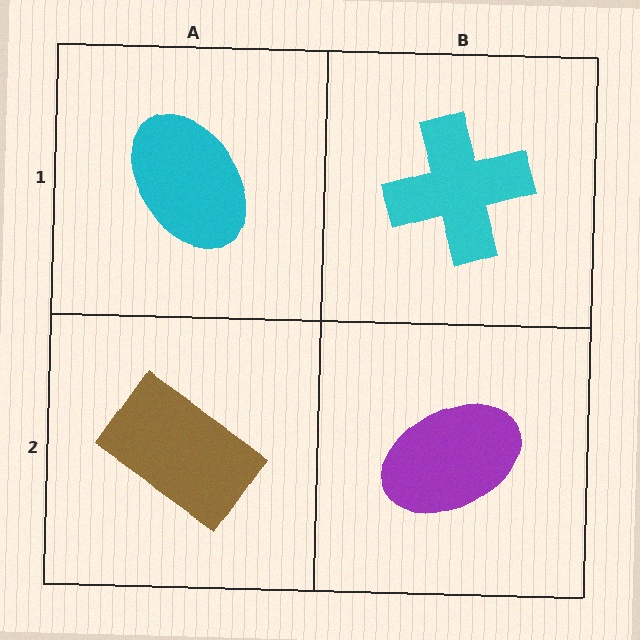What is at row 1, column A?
A cyan ellipse.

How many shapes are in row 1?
2 shapes.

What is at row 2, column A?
A brown rectangle.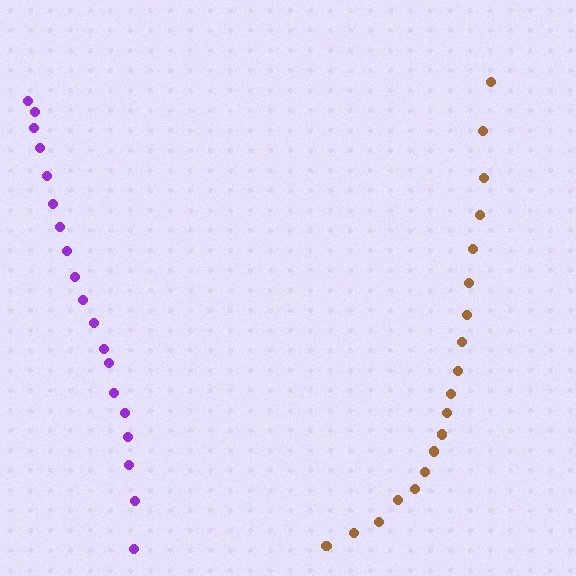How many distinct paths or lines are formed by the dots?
There are 2 distinct paths.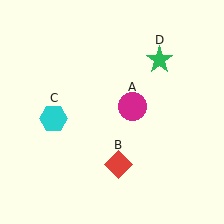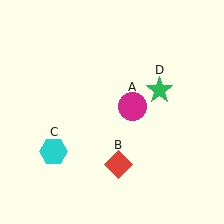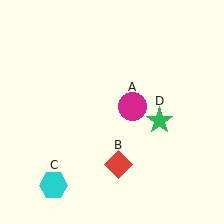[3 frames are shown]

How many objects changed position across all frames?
2 objects changed position: cyan hexagon (object C), green star (object D).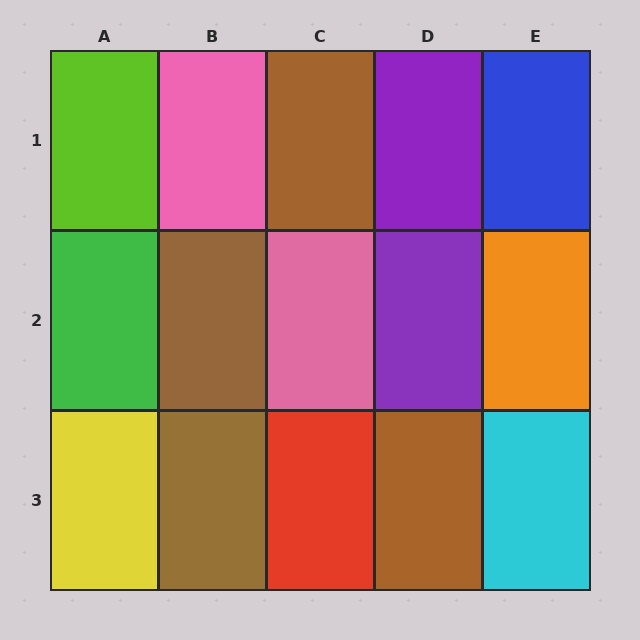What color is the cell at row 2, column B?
Brown.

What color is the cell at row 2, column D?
Purple.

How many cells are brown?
4 cells are brown.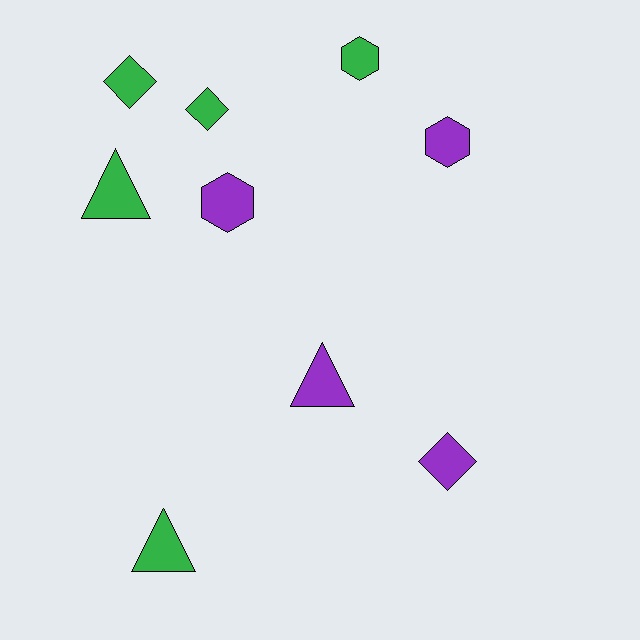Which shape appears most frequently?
Triangle, with 3 objects.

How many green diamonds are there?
There are 2 green diamonds.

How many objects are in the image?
There are 9 objects.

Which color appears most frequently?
Green, with 5 objects.